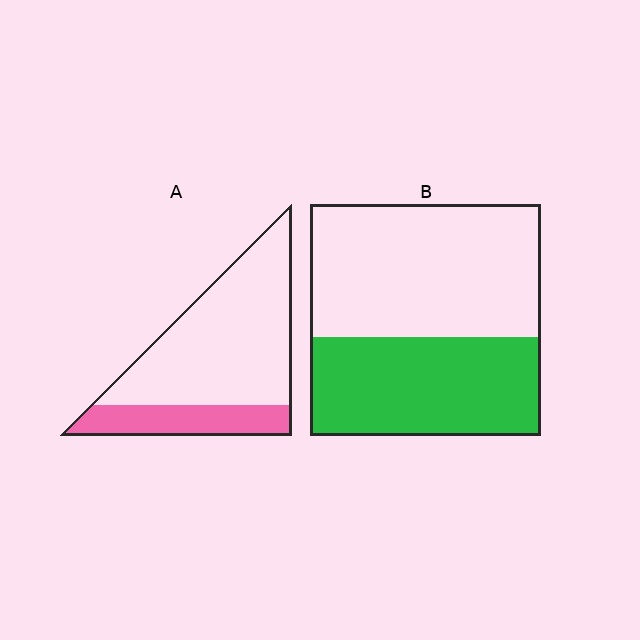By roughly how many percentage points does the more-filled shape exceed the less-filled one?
By roughly 20 percentage points (B over A).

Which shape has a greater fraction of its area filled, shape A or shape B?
Shape B.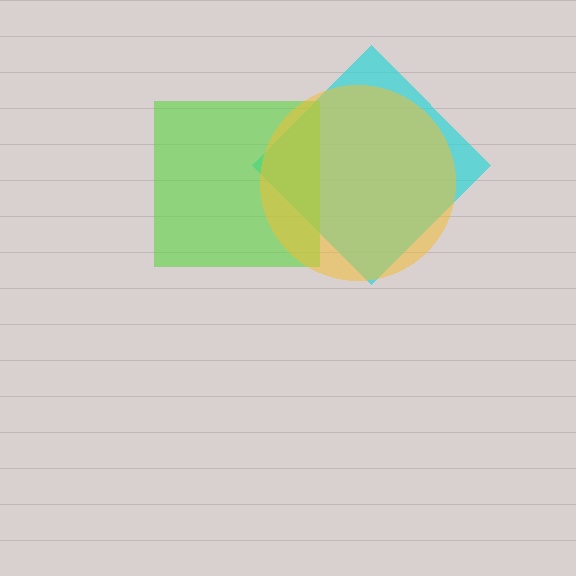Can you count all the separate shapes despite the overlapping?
Yes, there are 3 separate shapes.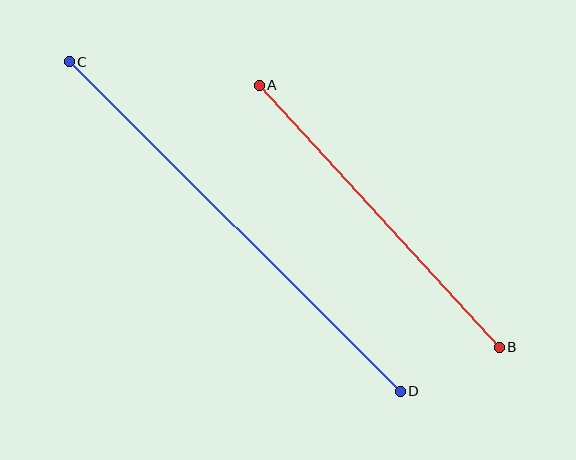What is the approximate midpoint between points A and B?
The midpoint is at approximately (379, 216) pixels.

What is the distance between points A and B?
The distance is approximately 355 pixels.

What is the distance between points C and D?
The distance is approximately 467 pixels.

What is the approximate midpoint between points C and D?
The midpoint is at approximately (235, 226) pixels.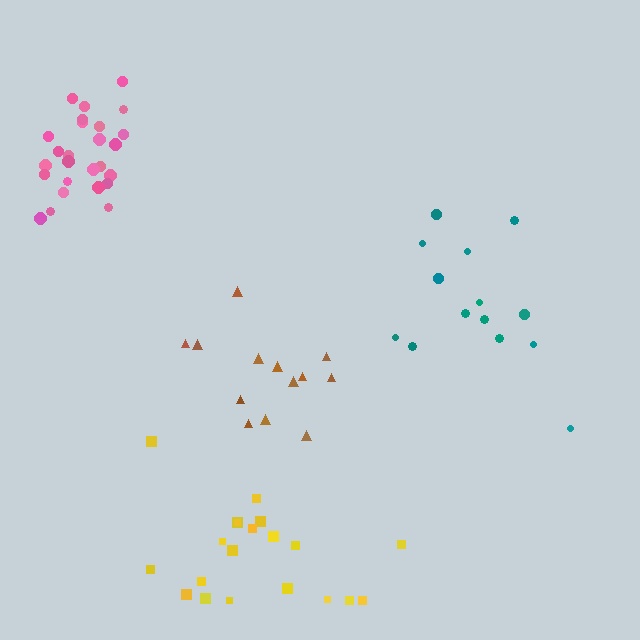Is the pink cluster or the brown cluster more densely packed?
Pink.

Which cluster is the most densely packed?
Pink.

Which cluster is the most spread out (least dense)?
Teal.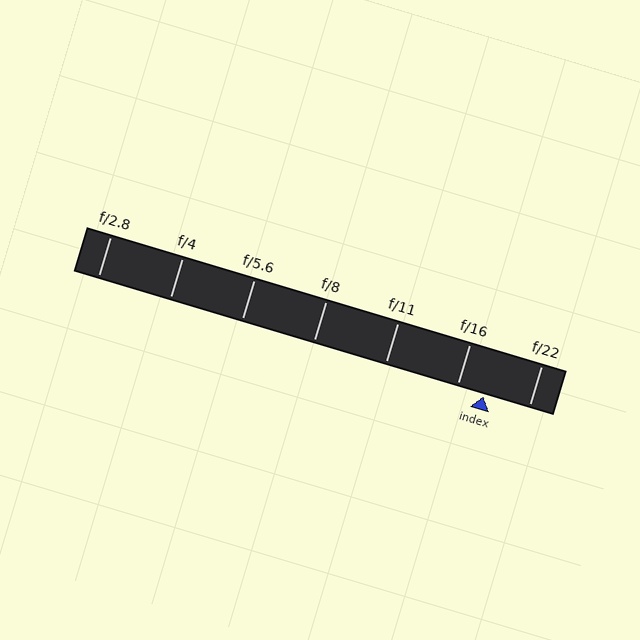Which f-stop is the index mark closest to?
The index mark is closest to f/16.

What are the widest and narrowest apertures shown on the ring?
The widest aperture shown is f/2.8 and the narrowest is f/22.